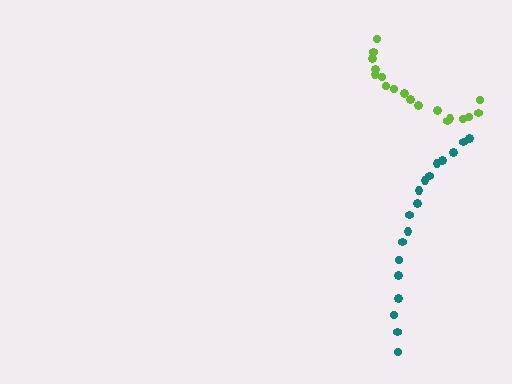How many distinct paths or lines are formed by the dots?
There are 2 distinct paths.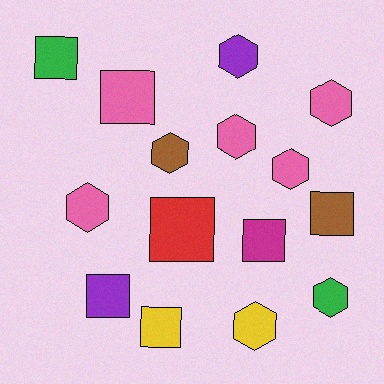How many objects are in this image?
There are 15 objects.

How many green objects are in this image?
There are 2 green objects.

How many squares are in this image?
There are 7 squares.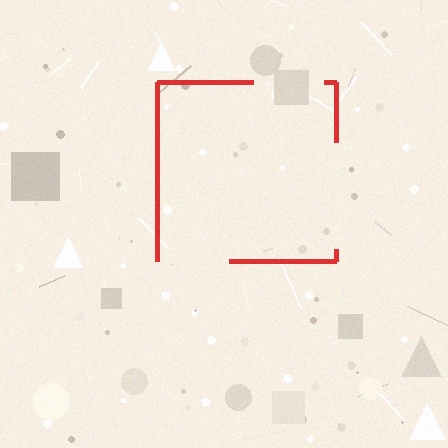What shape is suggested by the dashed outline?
The dashed outline suggests a square.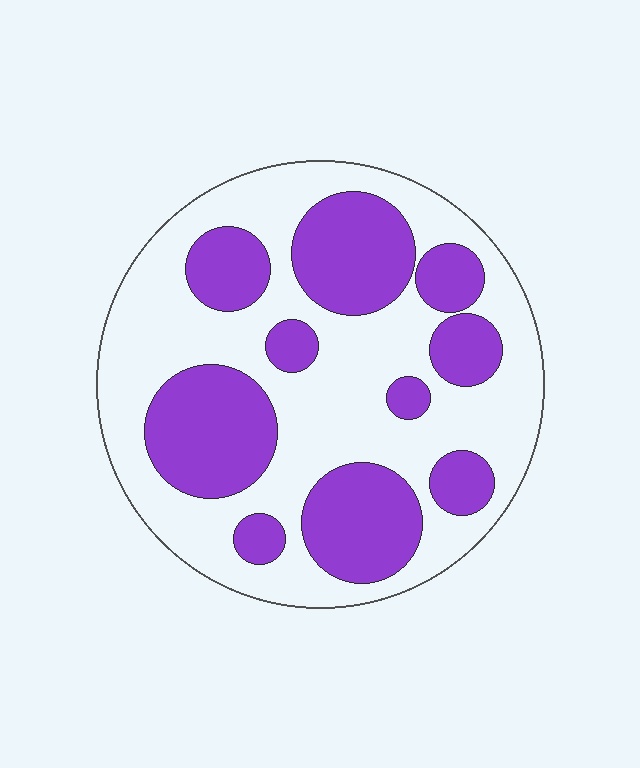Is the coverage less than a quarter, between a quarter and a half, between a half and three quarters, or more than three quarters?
Between a quarter and a half.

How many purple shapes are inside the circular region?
10.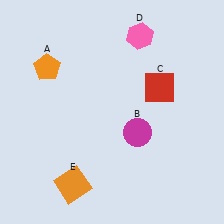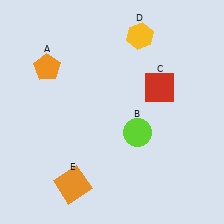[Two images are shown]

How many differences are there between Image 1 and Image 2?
There are 2 differences between the two images.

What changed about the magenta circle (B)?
In Image 1, B is magenta. In Image 2, it changed to lime.